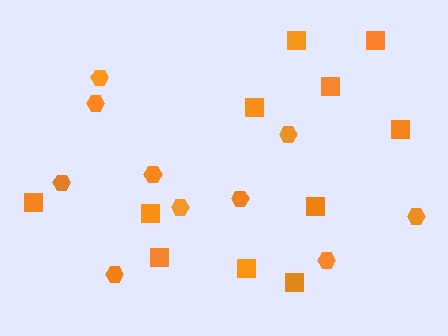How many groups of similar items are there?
There are 2 groups: one group of hexagons (10) and one group of squares (11).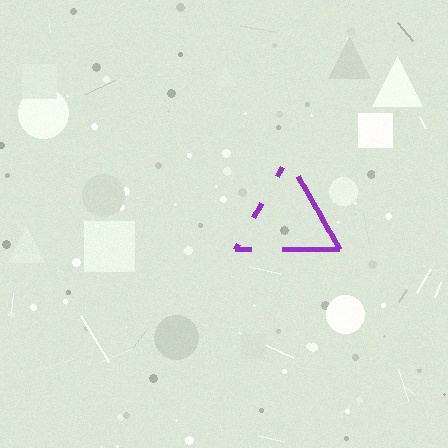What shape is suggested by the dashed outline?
The dashed outline suggests a triangle.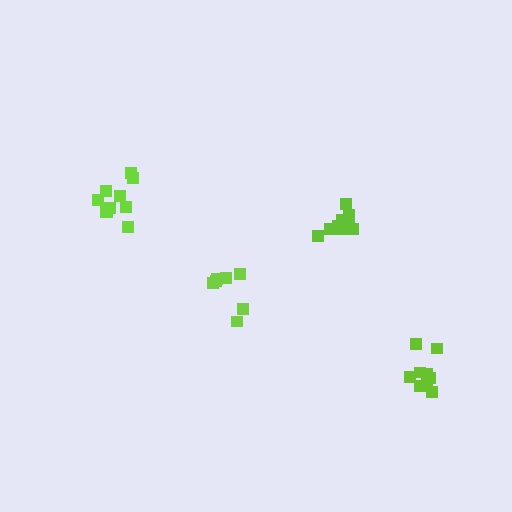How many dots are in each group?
Group 1: 10 dots, Group 2: 7 dots, Group 3: 9 dots, Group 4: 10 dots (36 total).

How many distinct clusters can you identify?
There are 4 distinct clusters.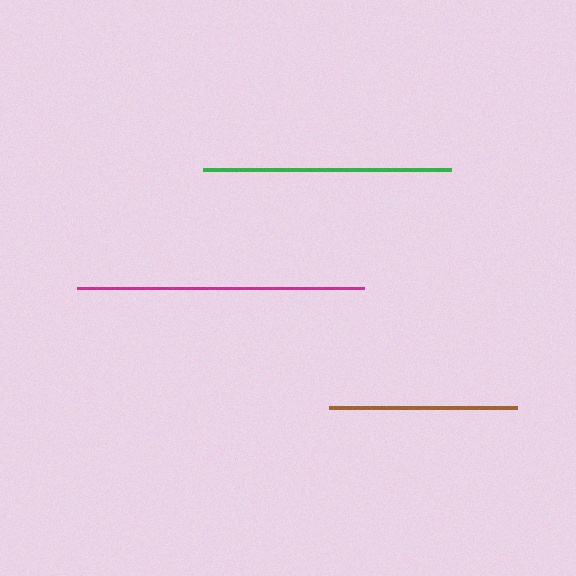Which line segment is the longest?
The magenta line is the longest at approximately 286 pixels.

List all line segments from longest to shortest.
From longest to shortest: magenta, green, brown.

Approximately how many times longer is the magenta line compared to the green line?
The magenta line is approximately 1.2 times the length of the green line.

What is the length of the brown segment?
The brown segment is approximately 189 pixels long.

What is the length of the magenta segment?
The magenta segment is approximately 286 pixels long.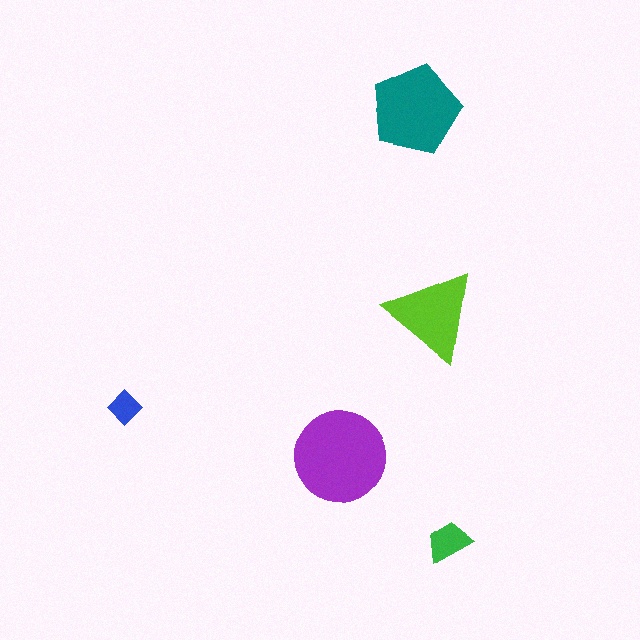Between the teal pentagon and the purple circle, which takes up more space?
The purple circle.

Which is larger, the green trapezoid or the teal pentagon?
The teal pentagon.